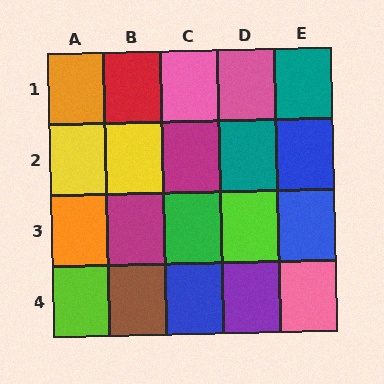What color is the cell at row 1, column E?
Teal.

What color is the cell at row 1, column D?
Pink.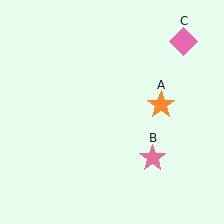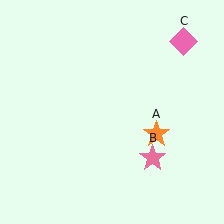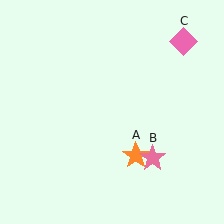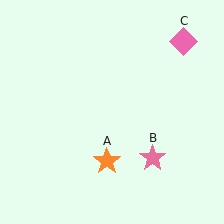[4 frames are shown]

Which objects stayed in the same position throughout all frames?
Pink star (object B) and pink diamond (object C) remained stationary.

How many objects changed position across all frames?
1 object changed position: orange star (object A).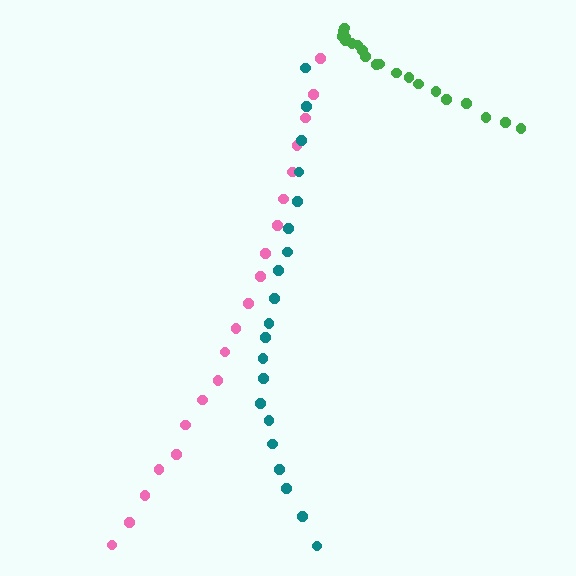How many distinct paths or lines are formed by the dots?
There are 3 distinct paths.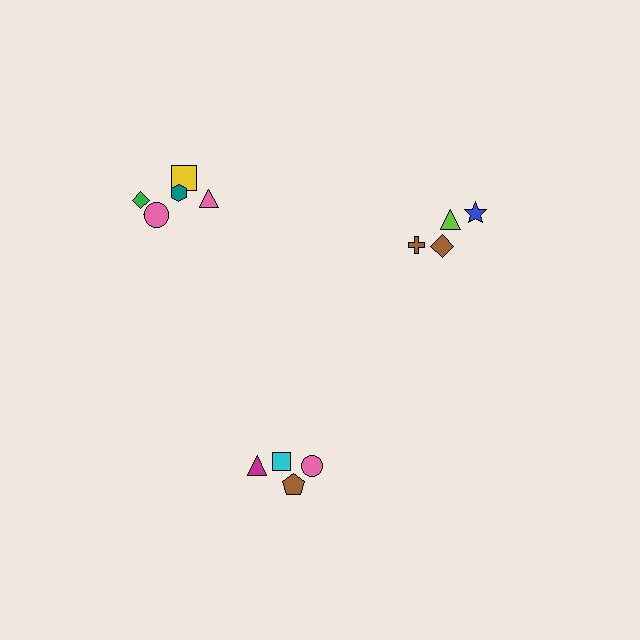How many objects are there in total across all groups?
There are 14 objects.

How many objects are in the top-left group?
There are 6 objects.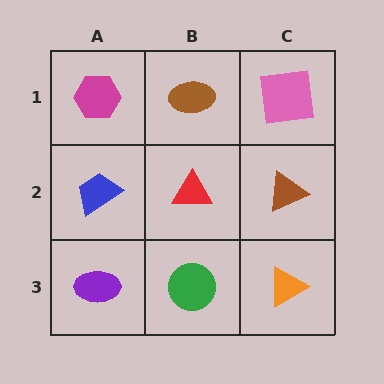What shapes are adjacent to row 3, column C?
A brown triangle (row 2, column C), a green circle (row 3, column B).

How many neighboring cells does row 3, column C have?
2.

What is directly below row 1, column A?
A blue trapezoid.